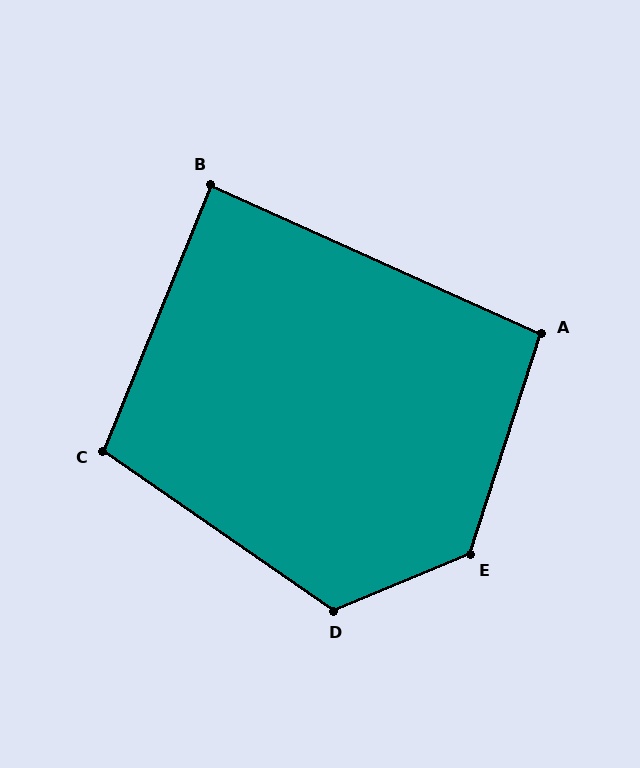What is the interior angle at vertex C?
Approximately 103 degrees (obtuse).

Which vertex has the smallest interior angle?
B, at approximately 88 degrees.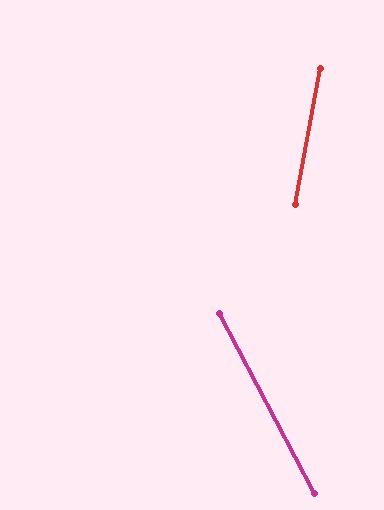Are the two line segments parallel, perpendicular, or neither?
Neither parallel nor perpendicular — they differ by about 38°.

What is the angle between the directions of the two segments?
Approximately 38 degrees.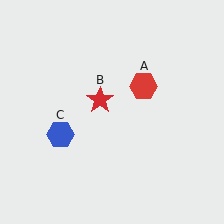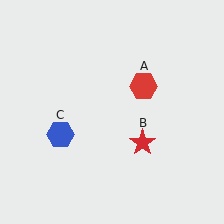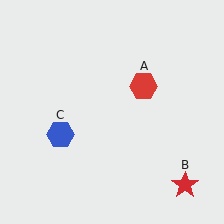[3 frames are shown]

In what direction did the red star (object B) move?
The red star (object B) moved down and to the right.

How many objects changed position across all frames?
1 object changed position: red star (object B).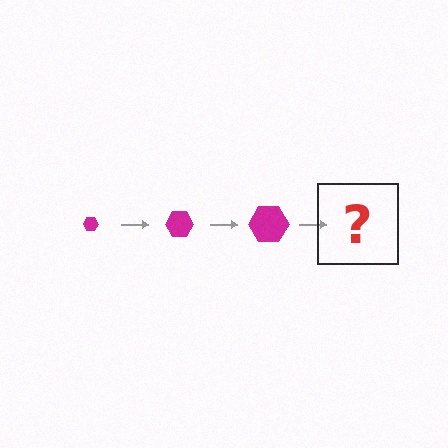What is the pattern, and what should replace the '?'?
The pattern is that the hexagon gets progressively larger each step. The '?' should be a magenta hexagon, larger than the previous one.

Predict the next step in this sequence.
The next step is a magenta hexagon, larger than the previous one.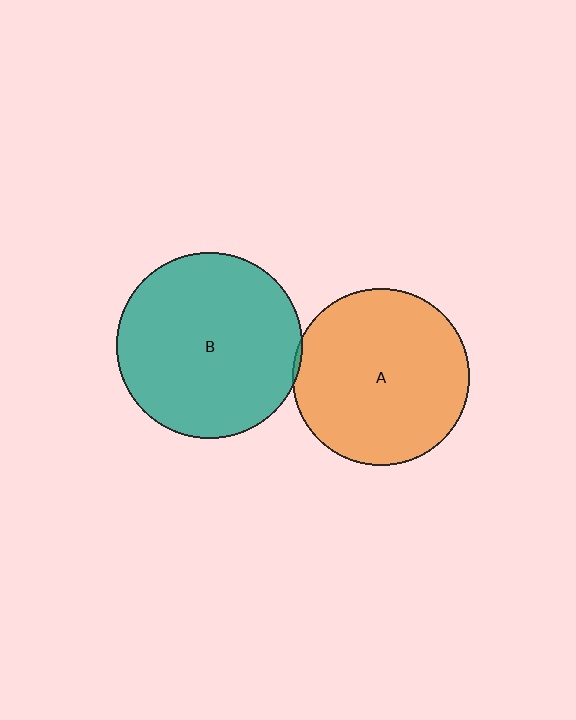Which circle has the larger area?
Circle B (teal).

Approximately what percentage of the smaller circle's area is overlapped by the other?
Approximately 5%.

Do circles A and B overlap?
Yes.